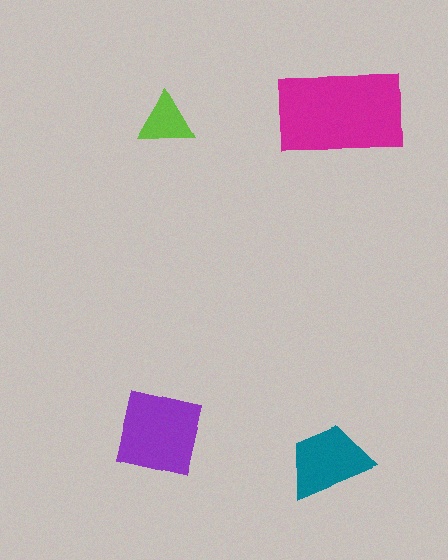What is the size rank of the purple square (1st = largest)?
2nd.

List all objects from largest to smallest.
The magenta rectangle, the purple square, the teal trapezoid, the lime triangle.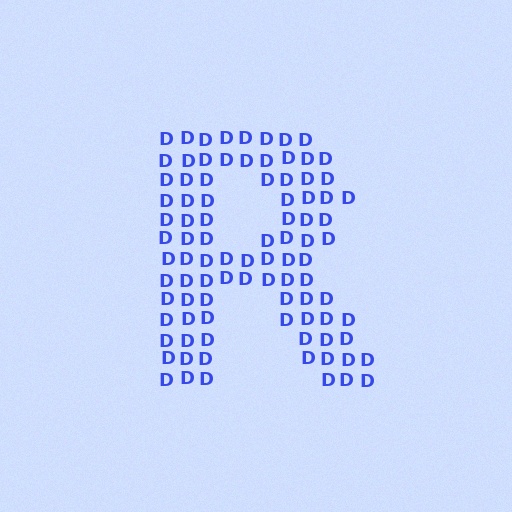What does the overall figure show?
The overall figure shows the letter R.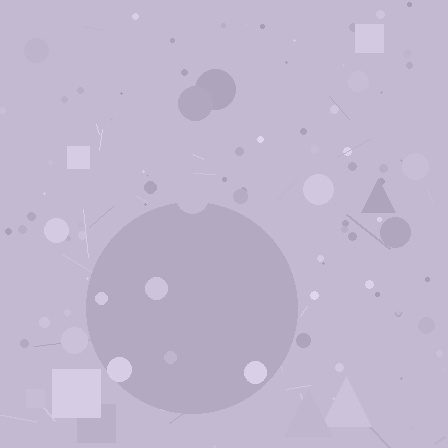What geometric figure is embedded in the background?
A circle is embedded in the background.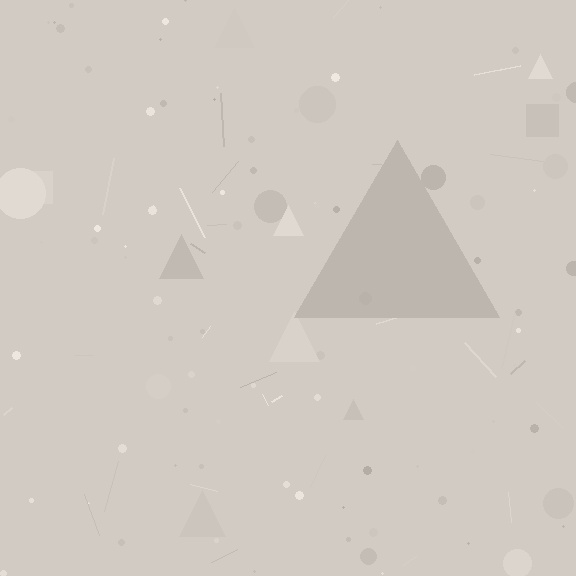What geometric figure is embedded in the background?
A triangle is embedded in the background.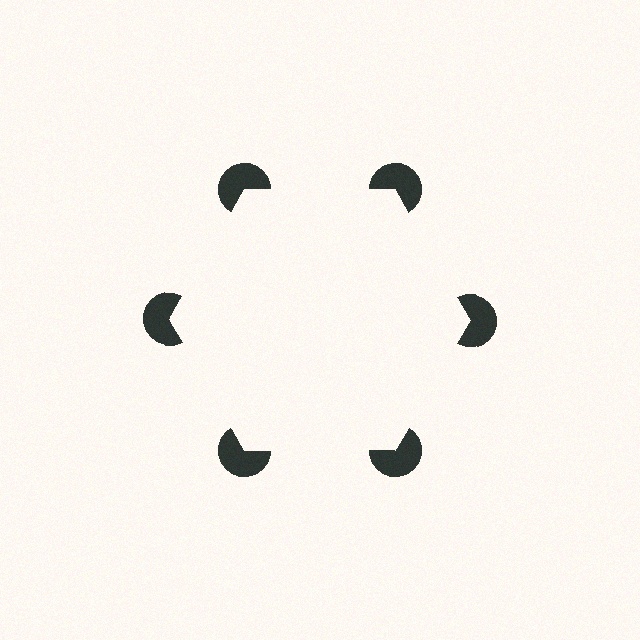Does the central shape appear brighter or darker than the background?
It typically appears slightly brighter than the background, even though no actual brightness change is drawn.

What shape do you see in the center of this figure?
An illusory hexagon — its edges are inferred from the aligned wedge cuts in the pac-man discs, not physically drawn.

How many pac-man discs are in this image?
There are 6 — one at each vertex of the illusory hexagon.